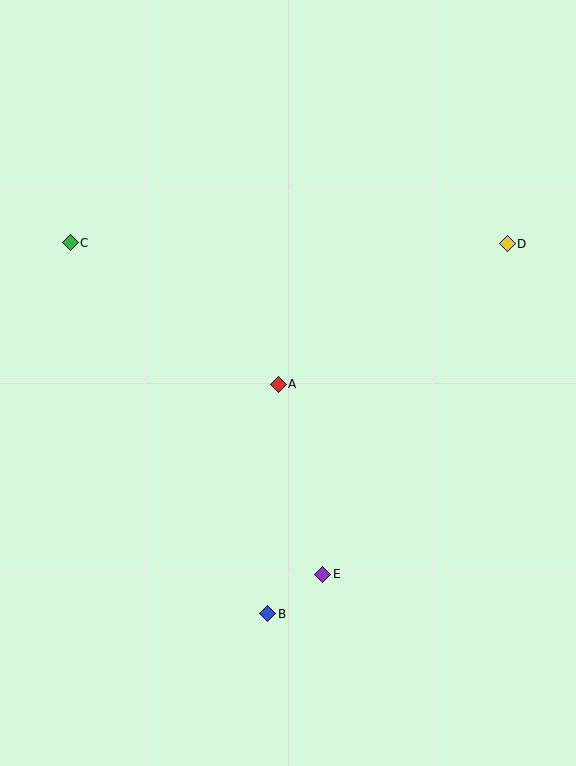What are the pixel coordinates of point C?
Point C is at (70, 243).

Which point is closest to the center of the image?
Point A at (278, 384) is closest to the center.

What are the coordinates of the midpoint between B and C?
The midpoint between B and C is at (169, 428).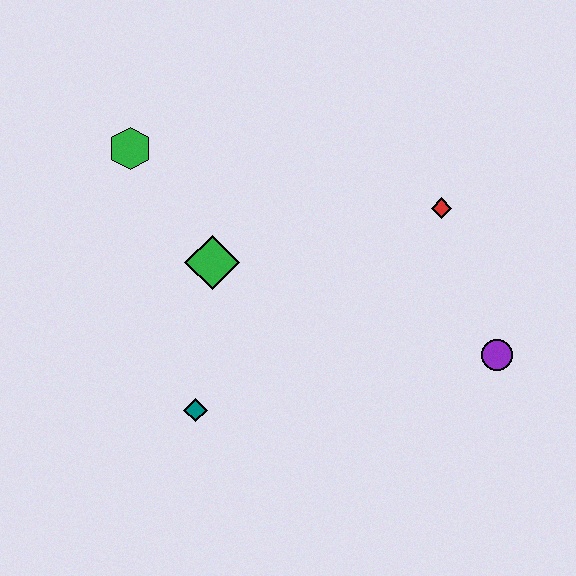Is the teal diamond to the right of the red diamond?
No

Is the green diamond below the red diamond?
Yes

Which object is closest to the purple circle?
The red diamond is closest to the purple circle.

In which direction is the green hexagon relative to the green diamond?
The green hexagon is above the green diamond.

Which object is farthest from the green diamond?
The purple circle is farthest from the green diamond.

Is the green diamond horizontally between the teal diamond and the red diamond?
Yes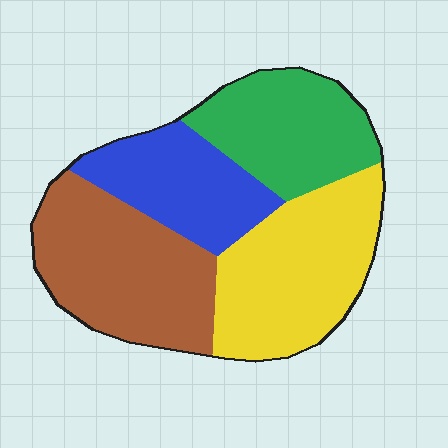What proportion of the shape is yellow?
Yellow takes up between a sixth and a third of the shape.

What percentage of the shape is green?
Green takes up about one fifth (1/5) of the shape.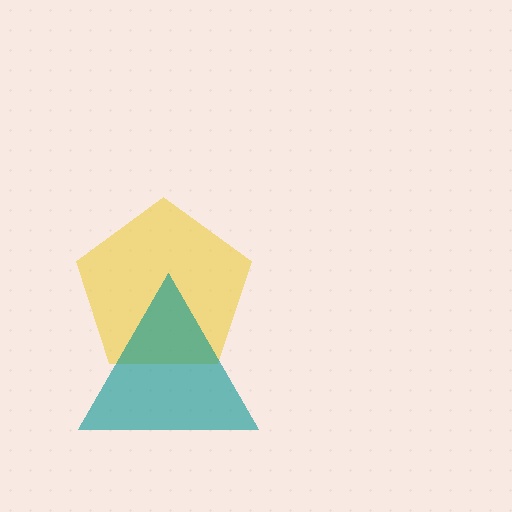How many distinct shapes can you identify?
There are 2 distinct shapes: a yellow pentagon, a teal triangle.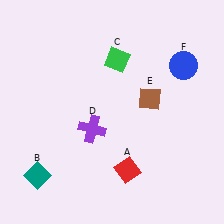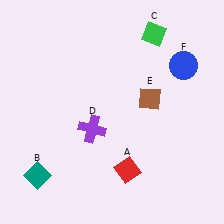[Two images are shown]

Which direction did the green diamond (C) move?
The green diamond (C) moved right.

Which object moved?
The green diamond (C) moved right.